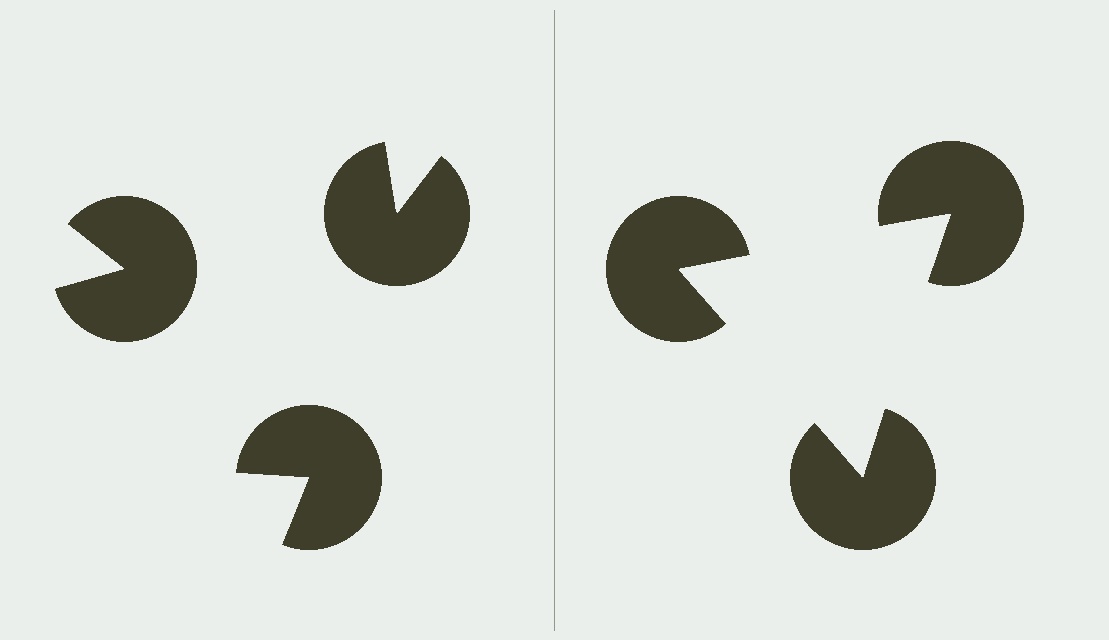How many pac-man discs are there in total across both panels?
6 — 3 on each side.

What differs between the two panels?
The pac-man discs are positioned identically on both sides; only the wedge orientations differ. On the right they align to a triangle; on the left they are misaligned.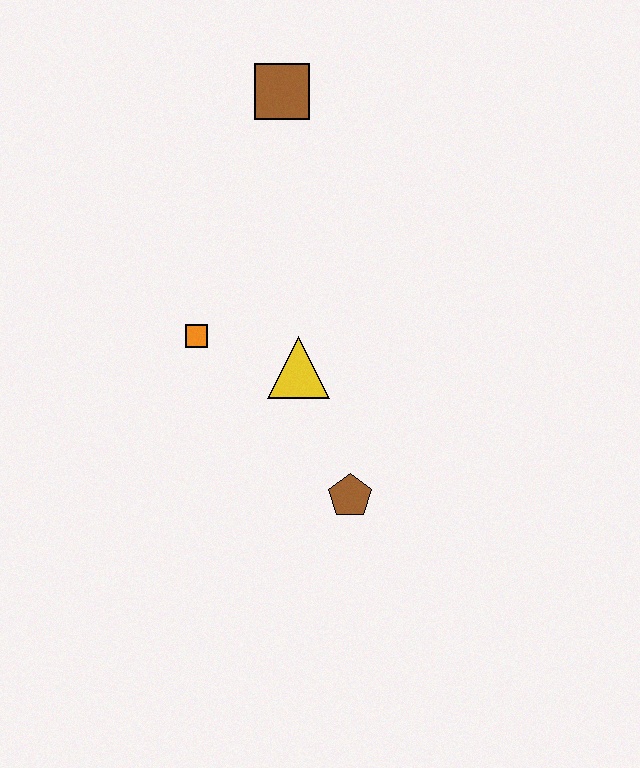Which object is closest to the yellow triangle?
The orange square is closest to the yellow triangle.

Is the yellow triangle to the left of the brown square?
No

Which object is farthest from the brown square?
The brown pentagon is farthest from the brown square.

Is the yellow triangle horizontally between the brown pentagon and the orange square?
Yes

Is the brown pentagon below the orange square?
Yes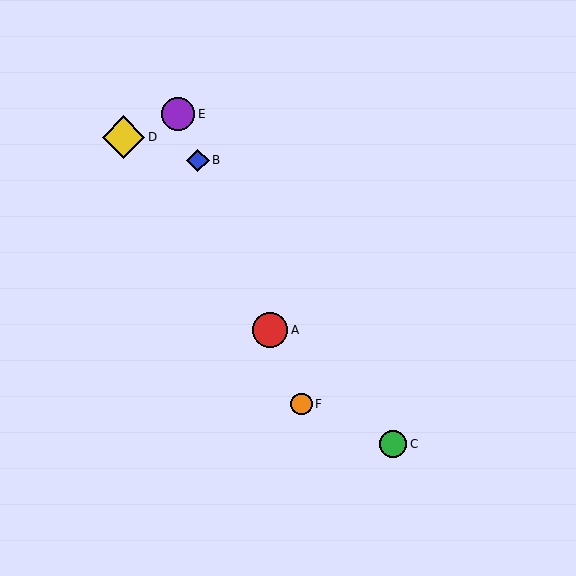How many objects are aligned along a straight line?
4 objects (A, B, E, F) are aligned along a straight line.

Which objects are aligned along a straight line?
Objects A, B, E, F are aligned along a straight line.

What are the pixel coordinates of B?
Object B is at (198, 160).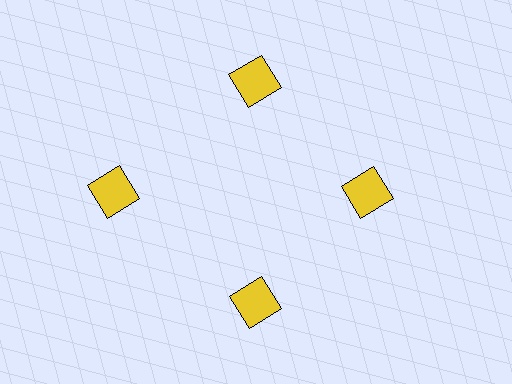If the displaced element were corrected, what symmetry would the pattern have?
It would have 4-fold rotational symmetry — the pattern would map onto itself every 90 degrees.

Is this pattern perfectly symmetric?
No. The 4 yellow squares are arranged in a ring, but one element near the 9 o'clock position is pushed outward from the center, breaking the 4-fold rotational symmetry.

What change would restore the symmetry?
The symmetry would be restored by moving it inward, back onto the ring so that all 4 squares sit at equal angles and equal distance from the center.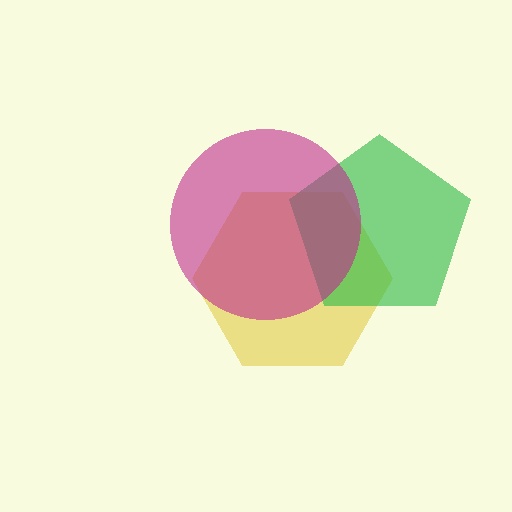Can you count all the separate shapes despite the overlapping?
Yes, there are 3 separate shapes.